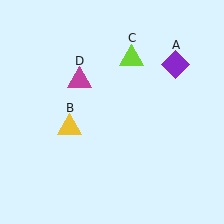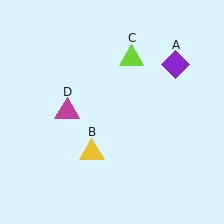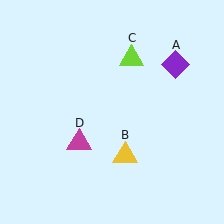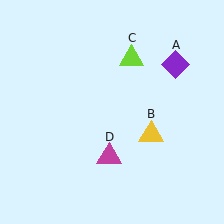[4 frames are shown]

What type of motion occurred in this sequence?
The yellow triangle (object B), magenta triangle (object D) rotated counterclockwise around the center of the scene.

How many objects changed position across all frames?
2 objects changed position: yellow triangle (object B), magenta triangle (object D).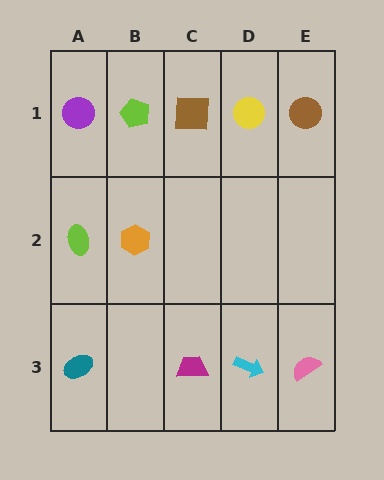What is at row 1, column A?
A purple circle.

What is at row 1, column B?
A lime pentagon.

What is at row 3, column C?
A magenta trapezoid.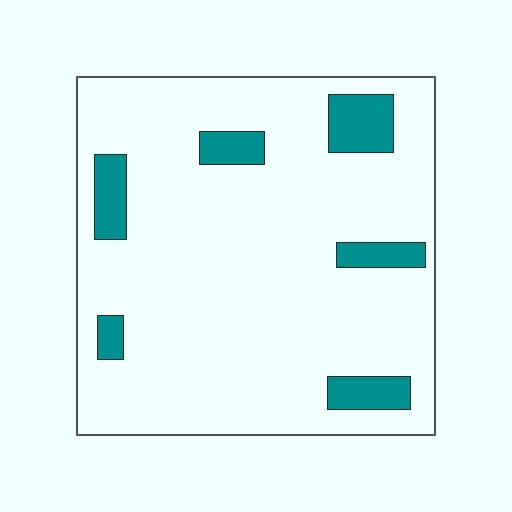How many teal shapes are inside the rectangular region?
6.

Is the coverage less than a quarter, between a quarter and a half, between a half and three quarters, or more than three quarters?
Less than a quarter.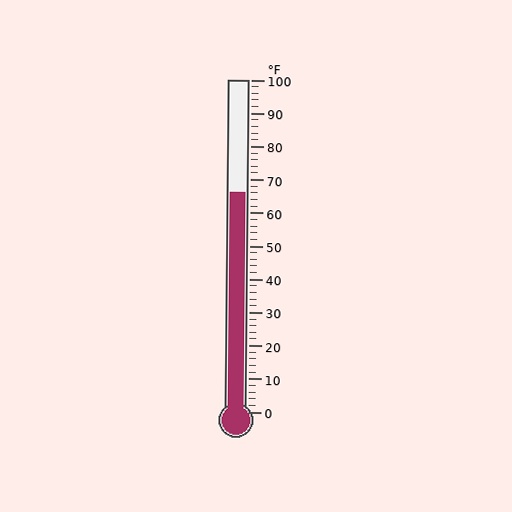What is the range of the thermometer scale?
The thermometer scale ranges from 0°F to 100°F.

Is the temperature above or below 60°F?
The temperature is above 60°F.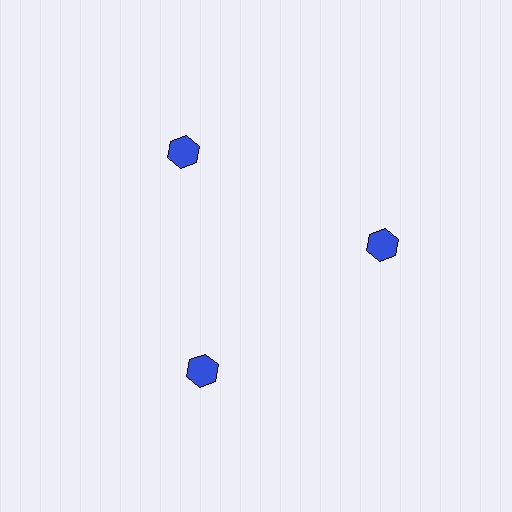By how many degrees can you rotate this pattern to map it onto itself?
The pattern maps onto itself every 120 degrees of rotation.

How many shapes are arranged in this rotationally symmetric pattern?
There are 3 shapes, arranged in 3 groups of 1.